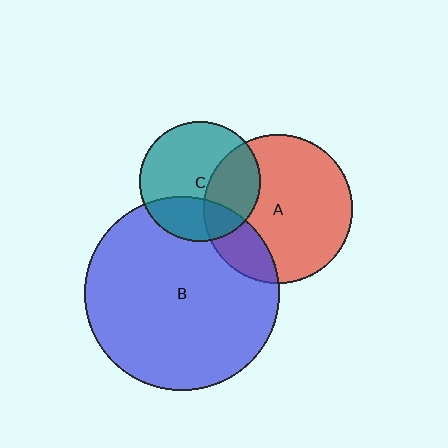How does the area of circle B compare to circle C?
Approximately 2.6 times.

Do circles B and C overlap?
Yes.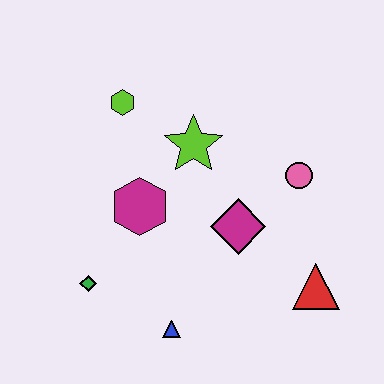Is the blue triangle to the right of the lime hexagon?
Yes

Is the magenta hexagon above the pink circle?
No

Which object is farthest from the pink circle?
The green diamond is farthest from the pink circle.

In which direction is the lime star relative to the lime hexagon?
The lime star is to the right of the lime hexagon.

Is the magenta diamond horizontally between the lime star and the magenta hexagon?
No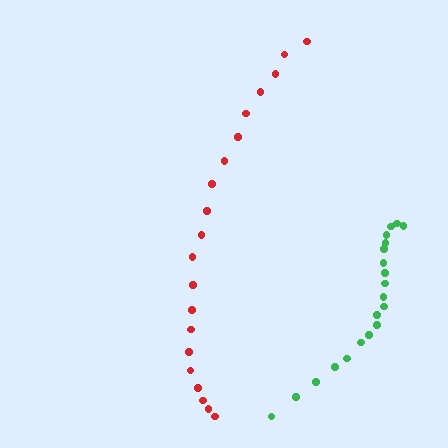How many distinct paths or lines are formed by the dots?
There are 2 distinct paths.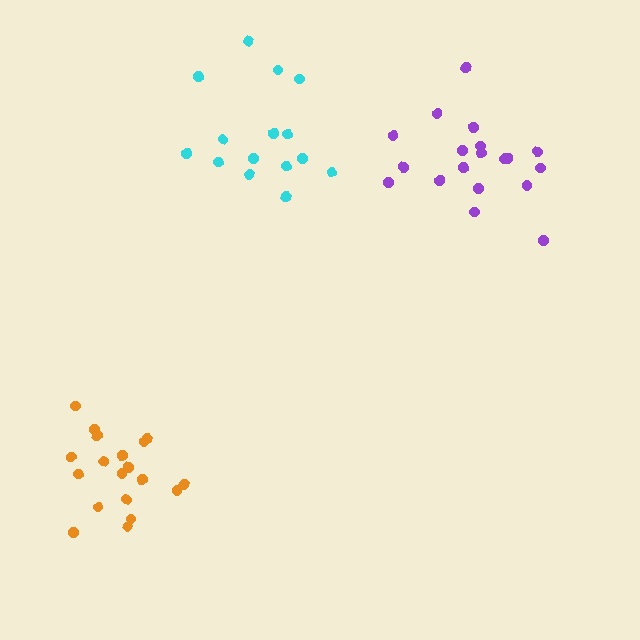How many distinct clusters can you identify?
There are 3 distinct clusters.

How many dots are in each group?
Group 1: 19 dots, Group 2: 15 dots, Group 3: 19 dots (53 total).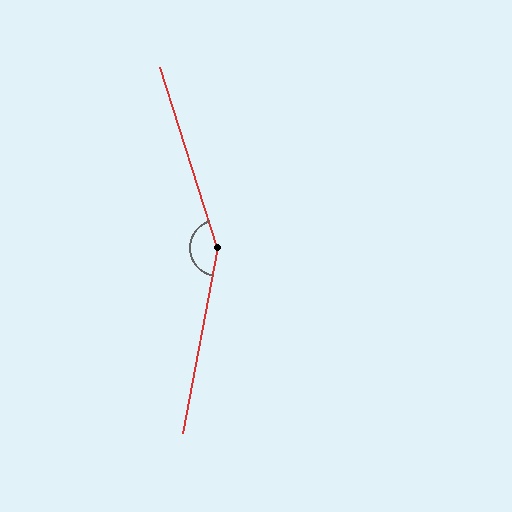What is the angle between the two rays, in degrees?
Approximately 152 degrees.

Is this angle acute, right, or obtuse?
It is obtuse.